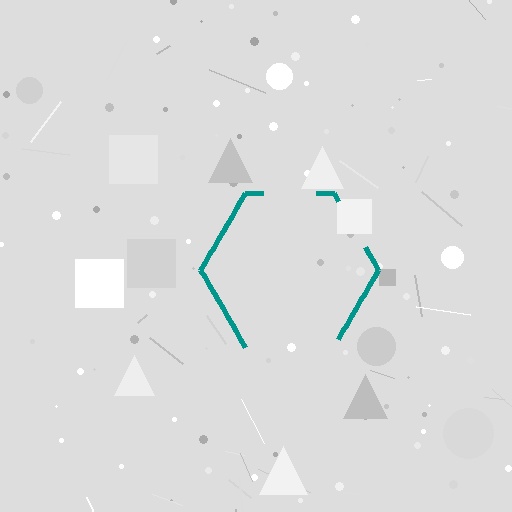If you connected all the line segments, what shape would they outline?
They would outline a hexagon.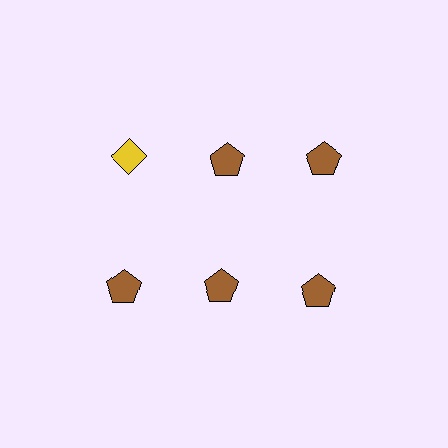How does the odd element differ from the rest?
It differs in both color (yellow instead of brown) and shape (diamond instead of pentagon).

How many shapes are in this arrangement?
There are 6 shapes arranged in a grid pattern.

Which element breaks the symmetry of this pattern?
The yellow diamond in the top row, leftmost column breaks the symmetry. All other shapes are brown pentagons.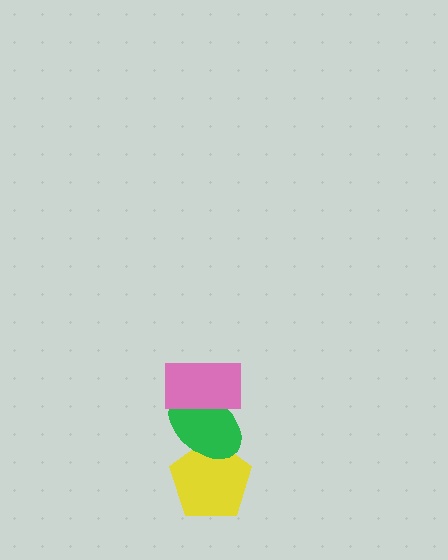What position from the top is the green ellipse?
The green ellipse is 2nd from the top.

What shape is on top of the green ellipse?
The pink rectangle is on top of the green ellipse.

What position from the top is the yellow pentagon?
The yellow pentagon is 3rd from the top.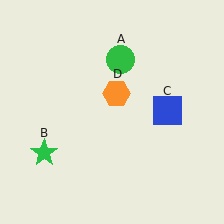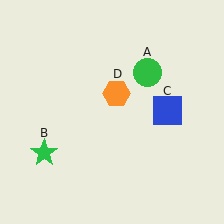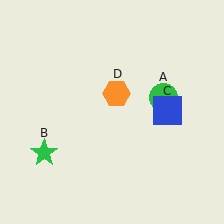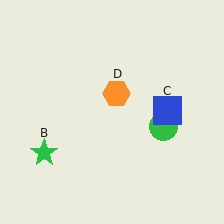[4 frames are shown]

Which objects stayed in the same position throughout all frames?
Green star (object B) and blue square (object C) and orange hexagon (object D) remained stationary.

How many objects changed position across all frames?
1 object changed position: green circle (object A).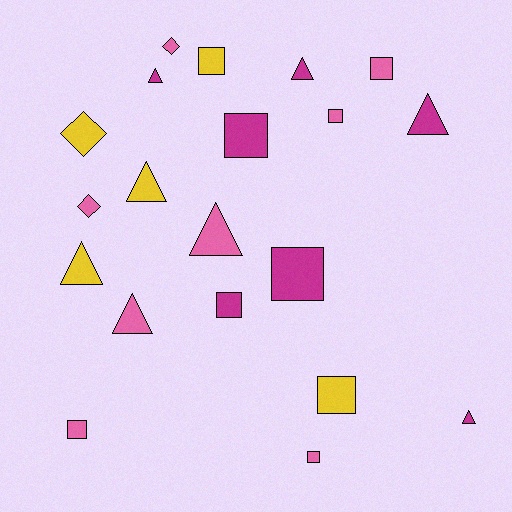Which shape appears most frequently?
Square, with 9 objects.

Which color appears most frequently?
Pink, with 8 objects.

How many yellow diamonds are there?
There is 1 yellow diamond.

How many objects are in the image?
There are 20 objects.